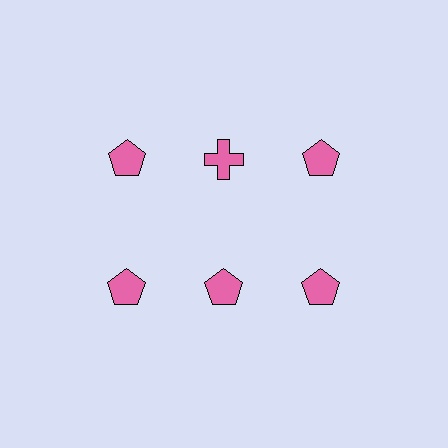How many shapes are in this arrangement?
There are 6 shapes arranged in a grid pattern.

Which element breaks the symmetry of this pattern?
The pink cross in the top row, second from left column breaks the symmetry. All other shapes are pink pentagons.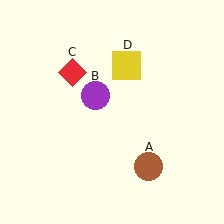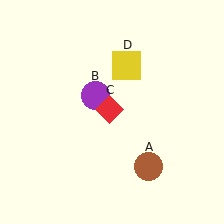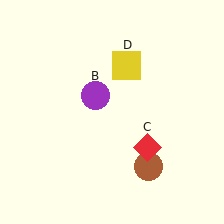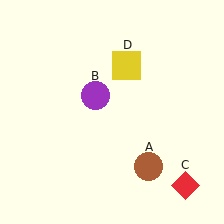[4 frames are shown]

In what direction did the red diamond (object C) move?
The red diamond (object C) moved down and to the right.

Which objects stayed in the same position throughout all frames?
Brown circle (object A) and purple circle (object B) and yellow square (object D) remained stationary.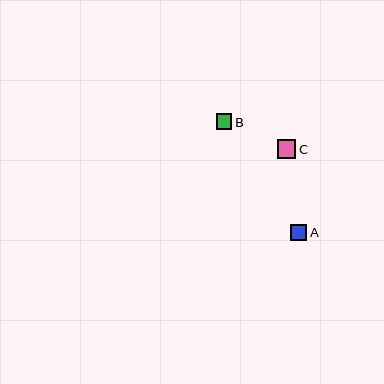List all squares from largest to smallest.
From largest to smallest: C, A, B.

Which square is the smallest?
Square B is the smallest with a size of approximately 16 pixels.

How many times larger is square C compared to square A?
Square C is approximately 1.1 times the size of square A.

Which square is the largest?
Square C is the largest with a size of approximately 18 pixels.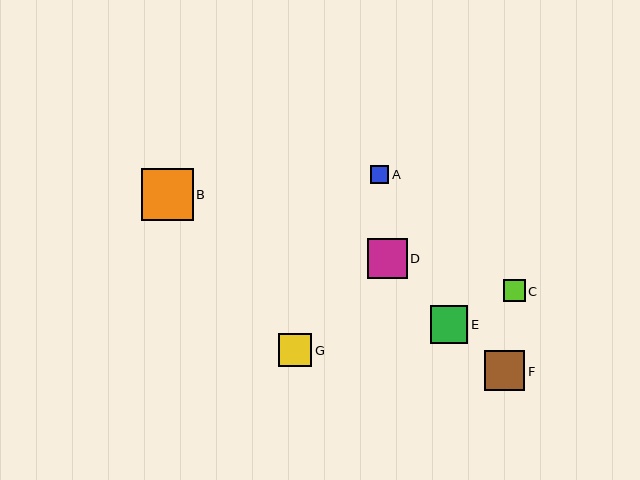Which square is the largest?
Square B is the largest with a size of approximately 52 pixels.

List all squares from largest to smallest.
From largest to smallest: B, F, D, E, G, C, A.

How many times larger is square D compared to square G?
Square D is approximately 1.2 times the size of square G.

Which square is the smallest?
Square A is the smallest with a size of approximately 18 pixels.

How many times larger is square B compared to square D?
Square B is approximately 1.3 times the size of square D.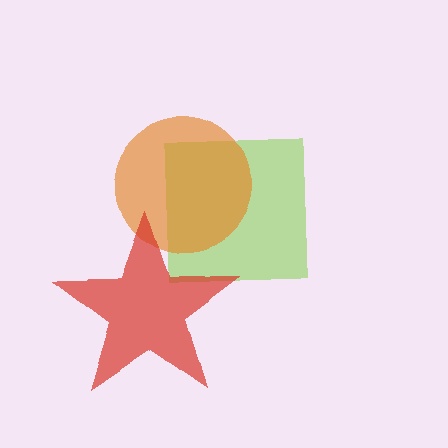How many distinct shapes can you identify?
There are 3 distinct shapes: a lime square, an orange circle, a red star.